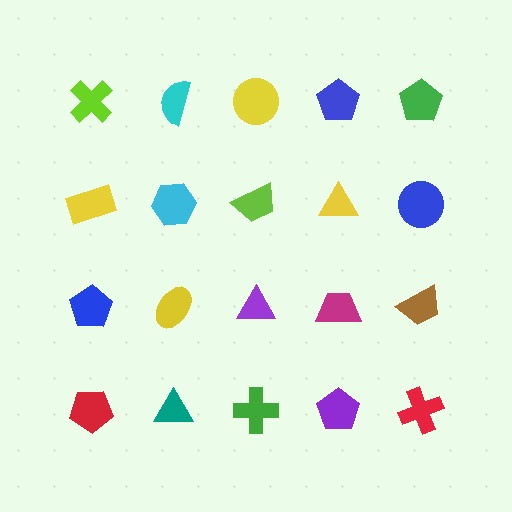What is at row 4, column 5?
A red cross.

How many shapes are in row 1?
5 shapes.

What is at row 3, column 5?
A brown trapezoid.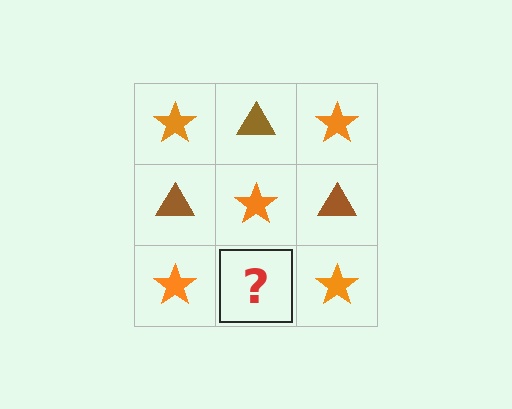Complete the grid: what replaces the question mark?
The question mark should be replaced with a brown triangle.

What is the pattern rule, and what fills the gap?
The rule is that it alternates orange star and brown triangle in a checkerboard pattern. The gap should be filled with a brown triangle.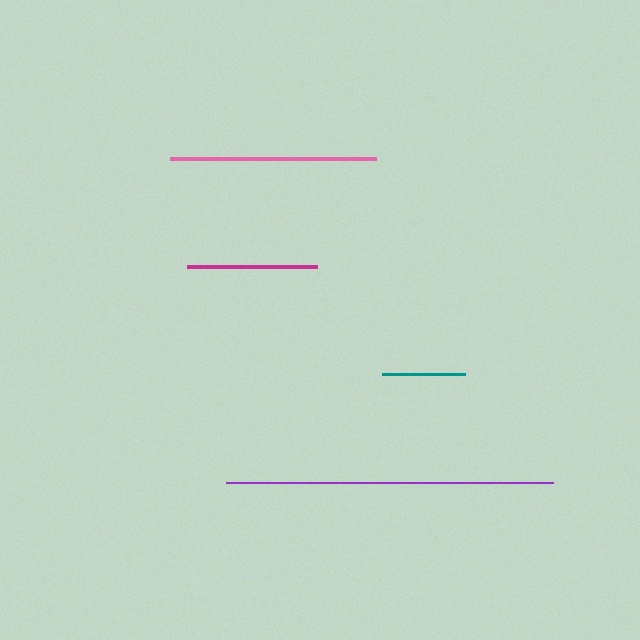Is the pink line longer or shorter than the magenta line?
The pink line is longer than the magenta line.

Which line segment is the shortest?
The teal line is the shortest at approximately 83 pixels.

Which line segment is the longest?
The purple line is the longest at approximately 328 pixels.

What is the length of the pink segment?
The pink segment is approximately 207 pixels long.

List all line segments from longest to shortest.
From longest to shortest: purple, pink, magenta, teal.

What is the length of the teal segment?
The teal segment is approximately 83 pixels long.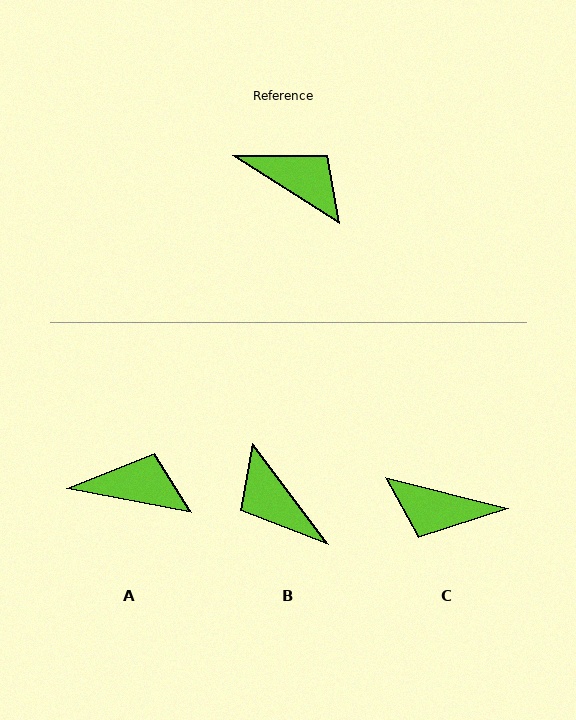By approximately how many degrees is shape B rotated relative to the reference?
Approximately 159 degrees counter-clockwise.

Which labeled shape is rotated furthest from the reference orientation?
C, about 162 degrees away.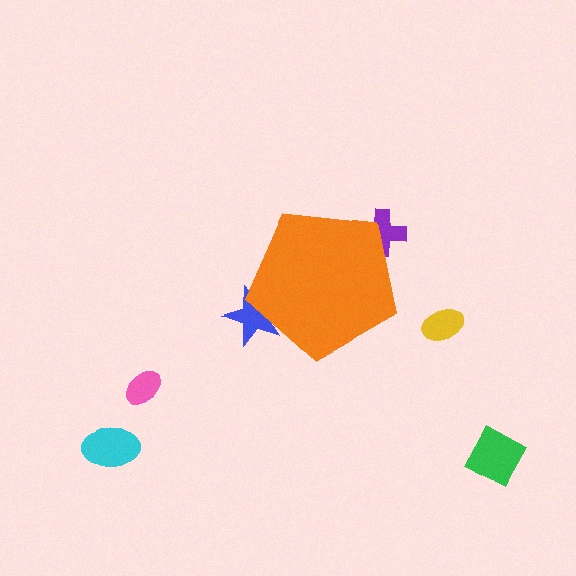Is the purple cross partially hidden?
Yes, the purple cross is partially hidden behind the orange pentagon.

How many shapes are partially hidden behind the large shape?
2 shapes are partially hidden.